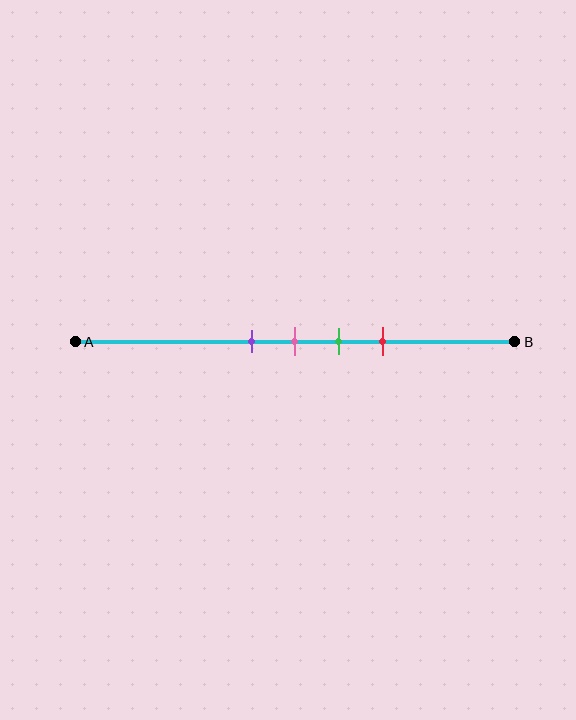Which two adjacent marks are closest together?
The purple and pink marks are the closest adjacent pair.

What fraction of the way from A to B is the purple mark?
The purple mark is approximately 40% (0.4) of the way from A to B.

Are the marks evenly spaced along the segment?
Yes, the marks are approximately evenly spaced.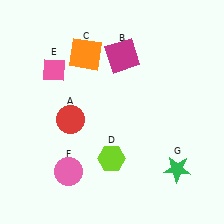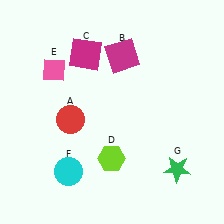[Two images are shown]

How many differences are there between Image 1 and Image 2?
There are 2 differences between the two images.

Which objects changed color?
C changed from orange to magenta. F changed from pink to cyan.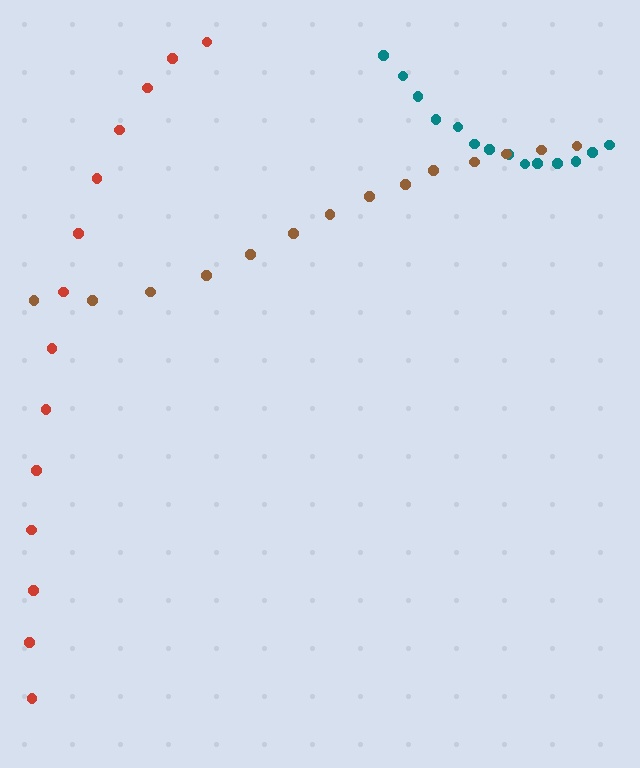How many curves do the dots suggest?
There are 3 distinct paths.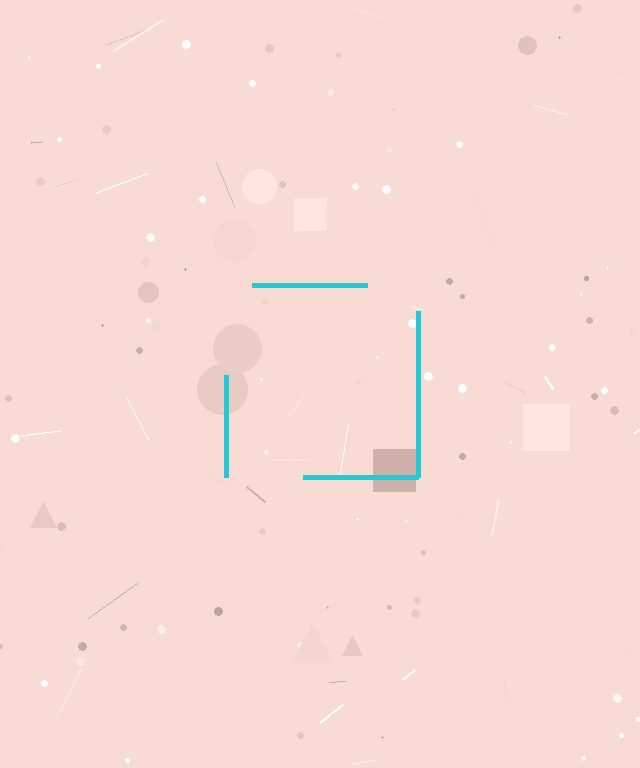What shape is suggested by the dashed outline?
The dashed outline suggests a square.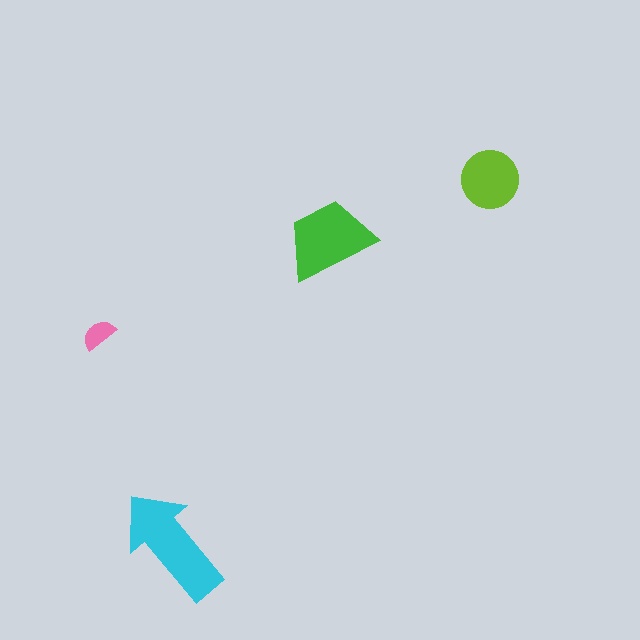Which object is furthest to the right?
The lime circle is rightmost.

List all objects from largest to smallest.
The cyan arrow, the green trapezoid, the lime circle, the pink semicircle.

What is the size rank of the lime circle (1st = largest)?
3rd.